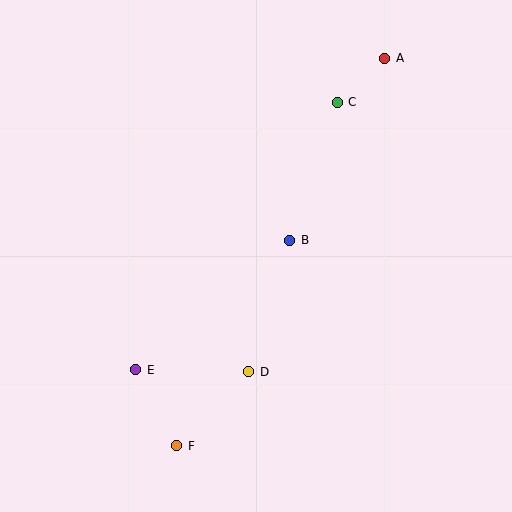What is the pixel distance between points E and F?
The distance between E and F is 86 pixels.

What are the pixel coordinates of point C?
Point C is at (337, 102).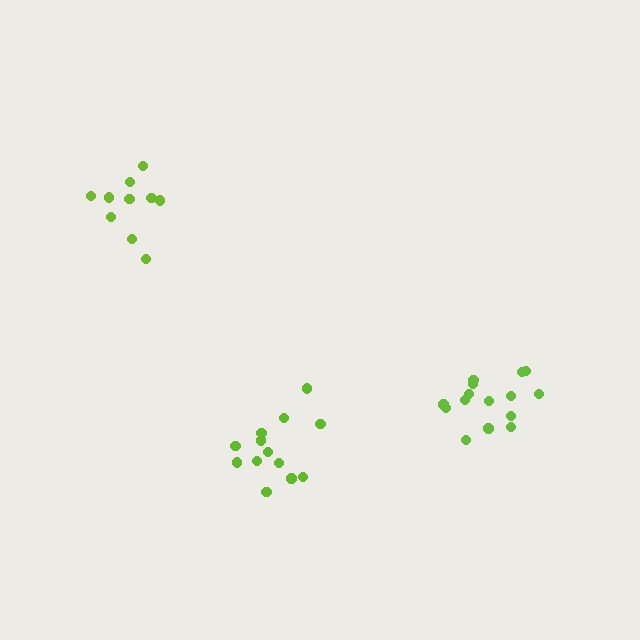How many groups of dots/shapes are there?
There are 3 groups.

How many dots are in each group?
Group 1: 10 dots, Group 2: 13 dots, Group 3: 15 dots (38 total).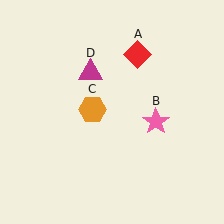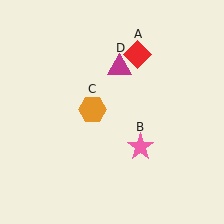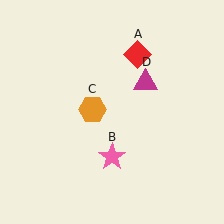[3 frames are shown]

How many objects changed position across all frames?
2 objects changed position: pink star (object B), magenta triangle (object D).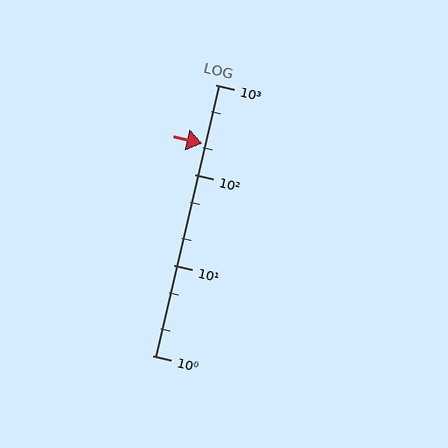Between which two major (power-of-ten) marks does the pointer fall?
The pointer is between 100 and 1000.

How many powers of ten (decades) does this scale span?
The scale spans 3 decades, from 1 to 1000.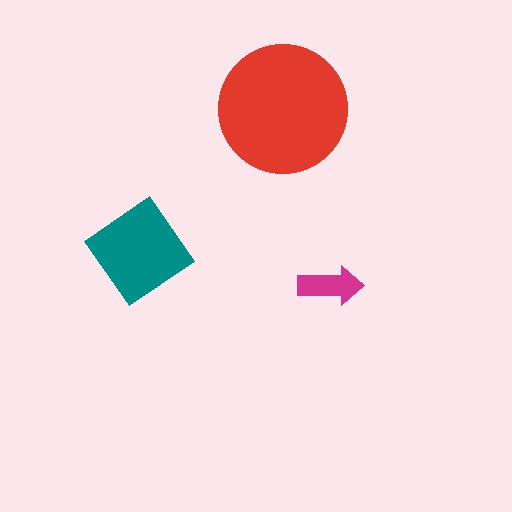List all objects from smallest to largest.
The magenta arrow, the teal diamond, the red circle.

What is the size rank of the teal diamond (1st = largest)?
2nd.